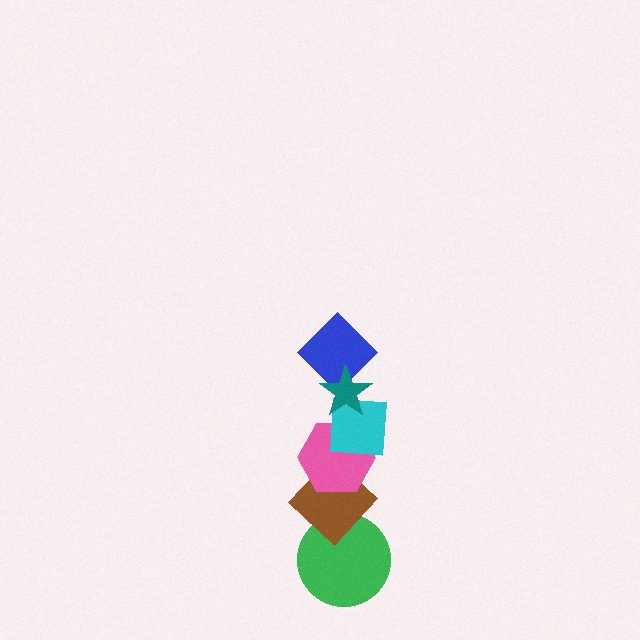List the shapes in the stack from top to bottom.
From top to bottom: the teal star, the blue diamond, the cyan square, the pink hexagon, the brown diamond, the green circle.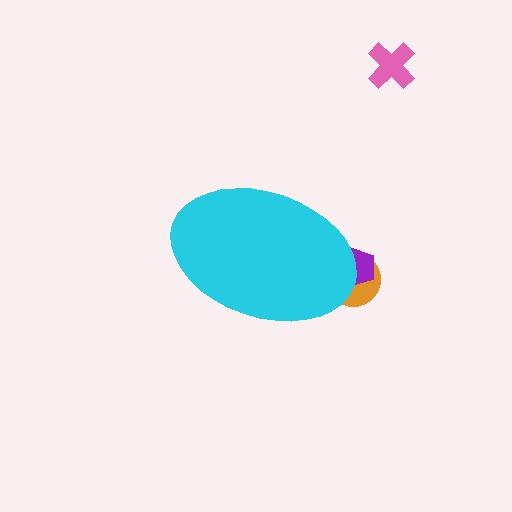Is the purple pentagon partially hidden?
Yes, the purple pentagon is partially hidden behind the cyan ellipse.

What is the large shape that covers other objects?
A cyan ellipse.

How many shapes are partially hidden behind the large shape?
2 shapes are partially hidden.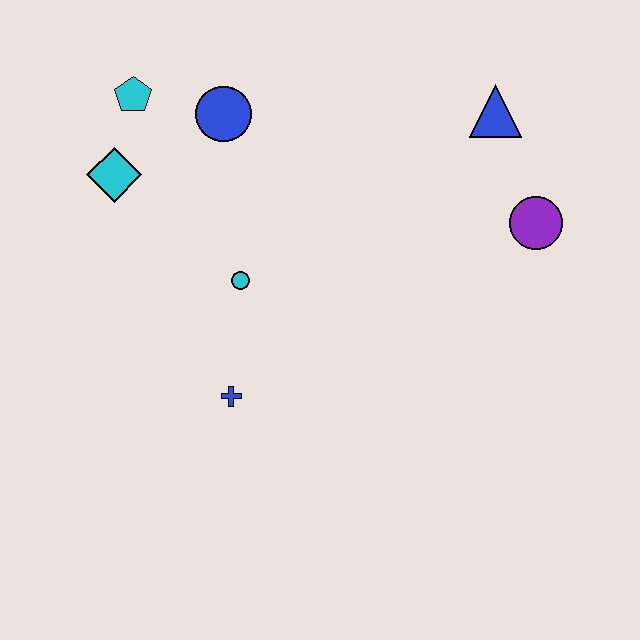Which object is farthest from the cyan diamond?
The purple circle is farthest from the cyan diamond.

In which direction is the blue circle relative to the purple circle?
The blue circle is to the left of the purple circle.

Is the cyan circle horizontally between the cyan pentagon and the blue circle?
No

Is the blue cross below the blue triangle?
Yes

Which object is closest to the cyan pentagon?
The cyan diamond is closest to the cyan pentagon.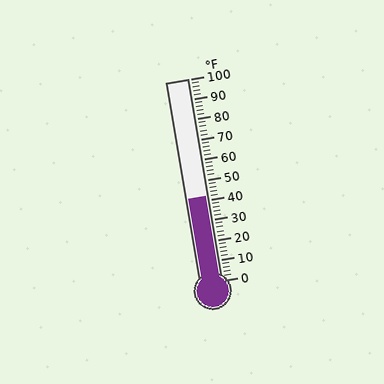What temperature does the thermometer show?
The thermometer shows approximately 42°F.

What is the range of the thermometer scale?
The thermometer scale ranges from 0°F to 100°F.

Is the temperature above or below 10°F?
The temperature is above 10°F.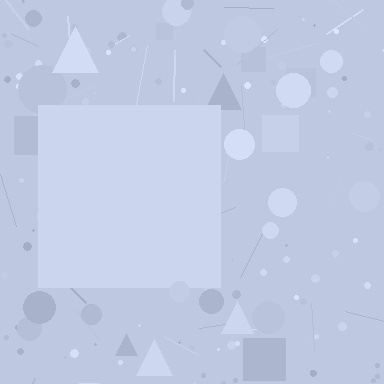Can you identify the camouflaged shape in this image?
The camouflaged shape is a square.